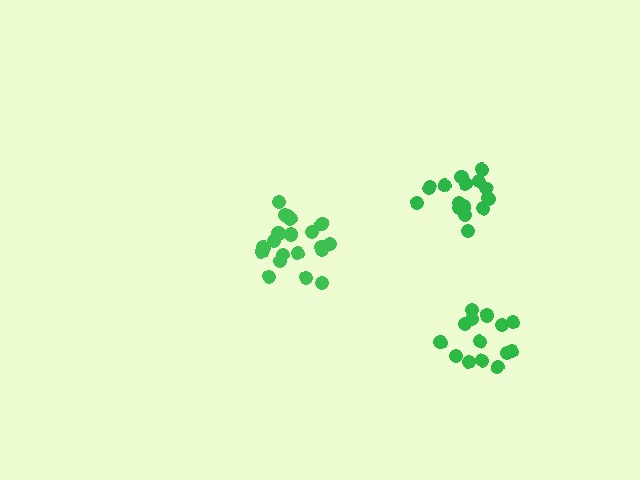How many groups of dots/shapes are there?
There are 3 groups.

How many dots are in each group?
Group 1: 16 dots, Group 2: 14 dots, Group 3: 20 dots (50 total).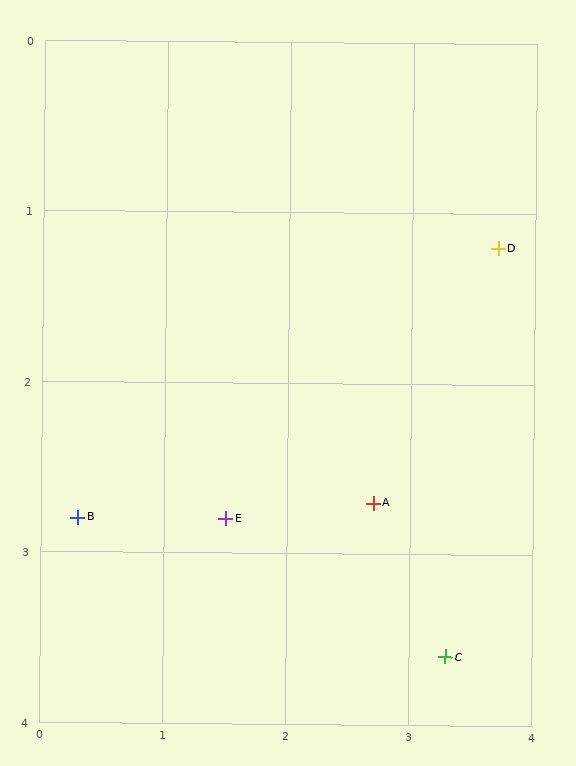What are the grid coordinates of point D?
Point D is at approximately (3.7, 1.2).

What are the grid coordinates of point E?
Point E is at approximately (1.5, 2.8).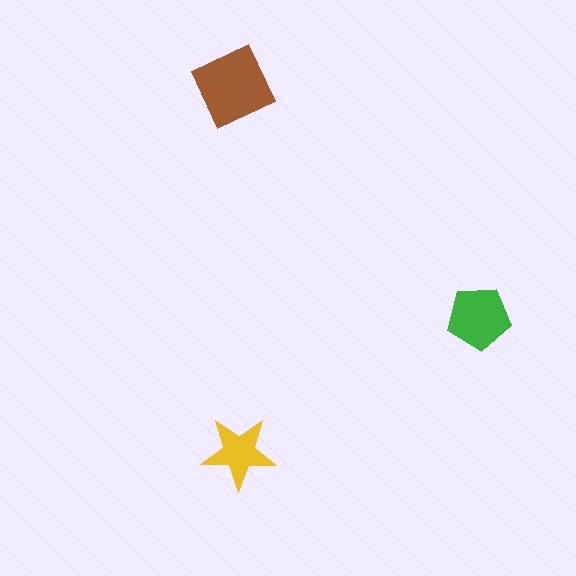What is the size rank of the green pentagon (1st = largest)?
2nd.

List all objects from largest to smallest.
The brown diamond, the green pentagon, the yellow star.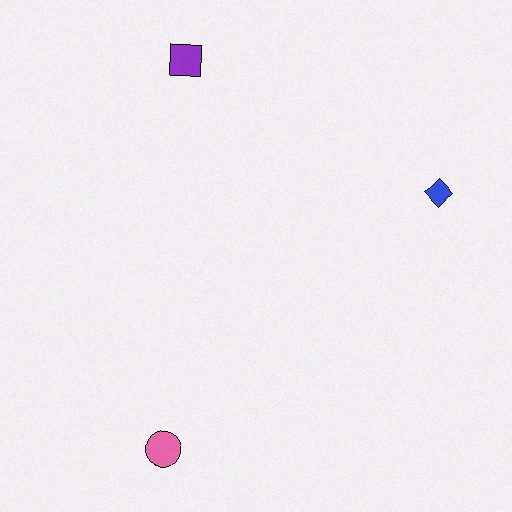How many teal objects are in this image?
There are no teal objects.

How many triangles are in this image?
There are no triangles.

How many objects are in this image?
There are 3 objects.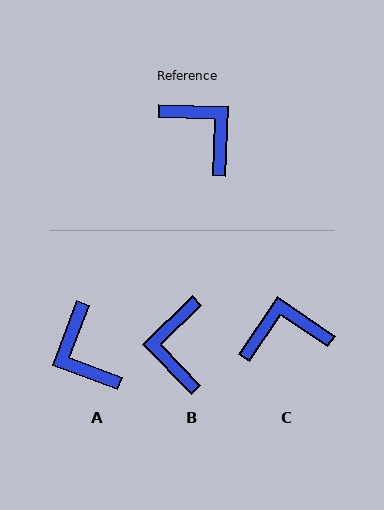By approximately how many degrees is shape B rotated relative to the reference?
Approximately 137 degrees counter-clockwise.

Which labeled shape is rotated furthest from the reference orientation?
A, about 162 degrees away.